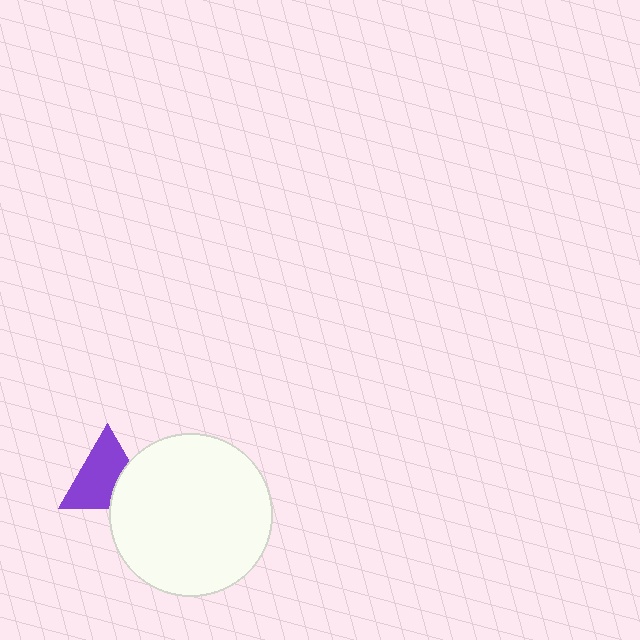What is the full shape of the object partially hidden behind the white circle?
The partially hidden object is a purple triangle.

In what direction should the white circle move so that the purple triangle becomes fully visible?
The white circle should move right. That is the shortest direction to clear the overlap and leave the purple triangle fully visible.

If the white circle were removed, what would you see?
You would see the complete purple triangle.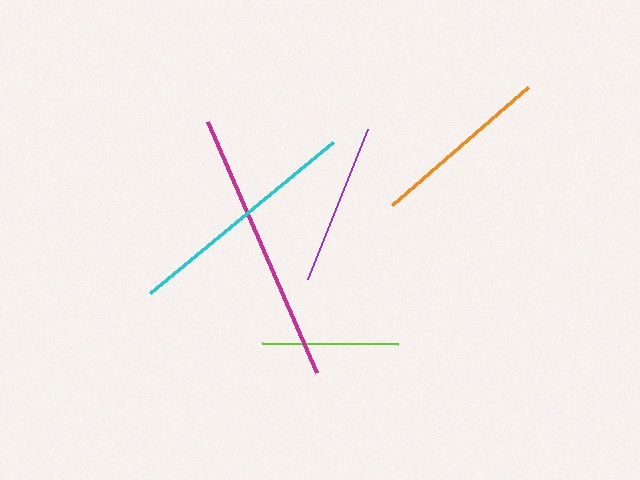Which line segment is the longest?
The magenta line is the longest at approximately 274 pixels.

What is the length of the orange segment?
The orange segment is approximately 180 pixels long.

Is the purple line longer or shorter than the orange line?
The orange line is longer than the purple line.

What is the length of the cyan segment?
The cyan segment is approximately 238 pixels long.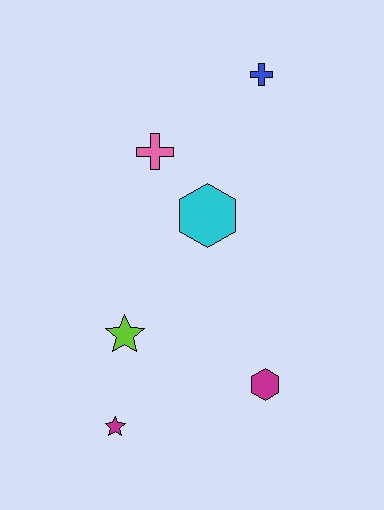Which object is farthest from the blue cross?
The magenta star is farthest from the blue cross.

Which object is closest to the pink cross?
The cyan hexagon is closest to the pink cross.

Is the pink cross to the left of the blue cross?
Yes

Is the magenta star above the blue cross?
No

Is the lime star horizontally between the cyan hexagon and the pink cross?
No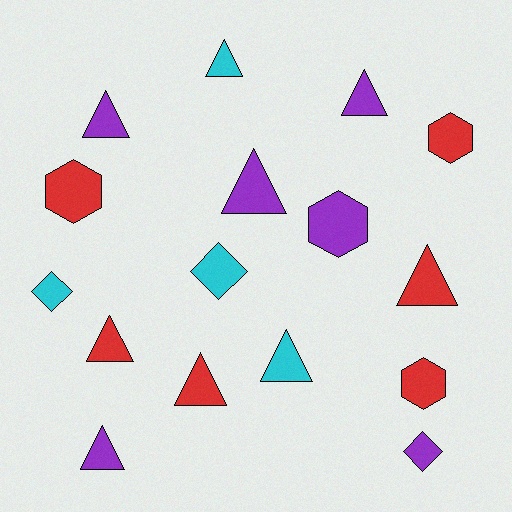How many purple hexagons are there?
There is 1 purple hexagon.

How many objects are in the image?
There are 16 objects.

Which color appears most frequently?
Red, with 6 objects.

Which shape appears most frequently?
Triangle, with 9 objects.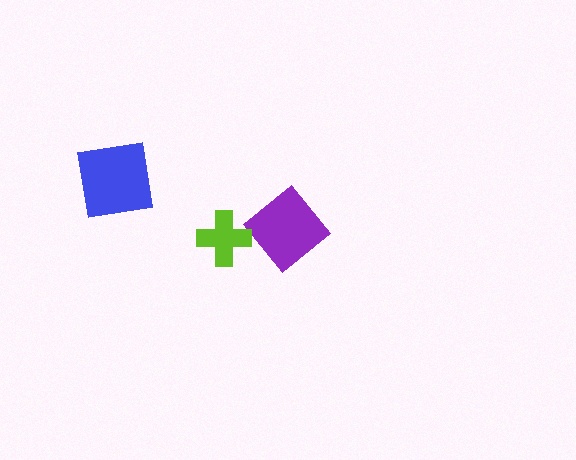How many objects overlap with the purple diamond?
1 object overlaps with the purple diamond.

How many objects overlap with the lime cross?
1 object overlaps with the lime cross.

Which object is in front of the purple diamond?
The lime cross is in front of the purple diamond.